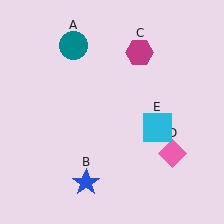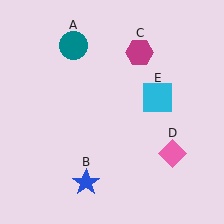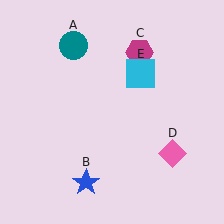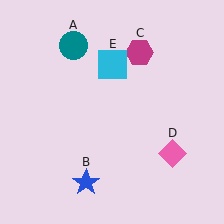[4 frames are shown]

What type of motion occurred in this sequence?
The cyan square (object E) rotated counterclockwise around the center of the scene.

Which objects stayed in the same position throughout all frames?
Teal circle (object A) and blue star (object B) and magenta hexagon (object C) and pink diamond (object D) remained stationary.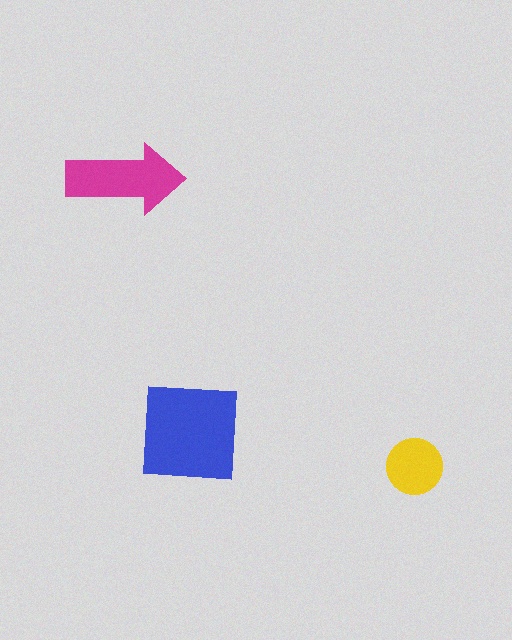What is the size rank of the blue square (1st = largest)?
1st.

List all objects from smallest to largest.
The yellow circle, the magenta arrow, the blue square.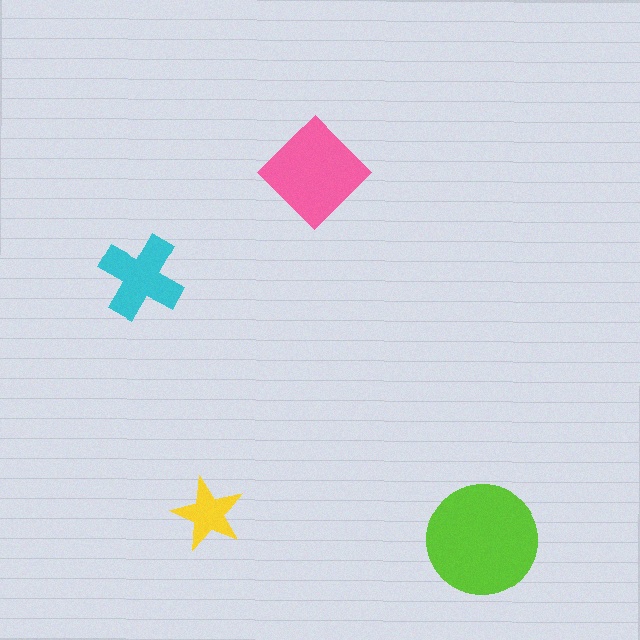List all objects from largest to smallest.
The lime circle, the pink diamond, the cyan cross, the yellow star.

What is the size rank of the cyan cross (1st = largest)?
3rd.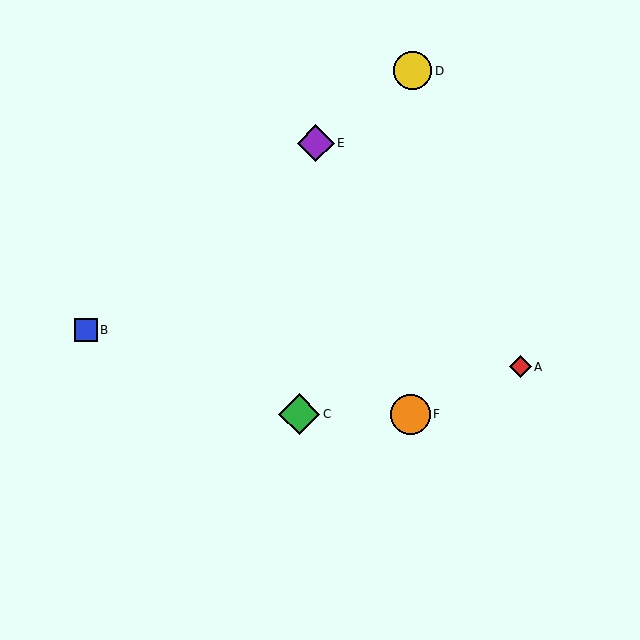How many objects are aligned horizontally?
2 objects (C, F) are aligned horizontally.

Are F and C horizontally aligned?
Yes, both are at y≈414.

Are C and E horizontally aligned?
No, C is at y≈414 and E is at y≈143.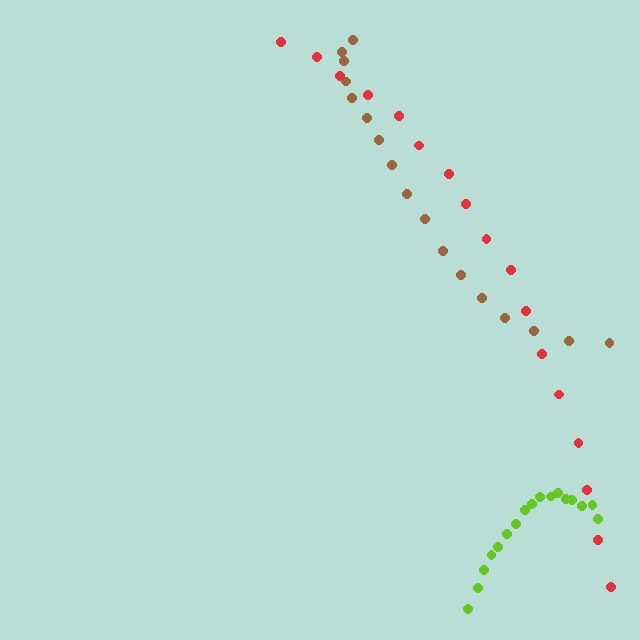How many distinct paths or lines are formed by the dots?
There are 3 distinct paths.